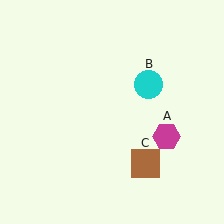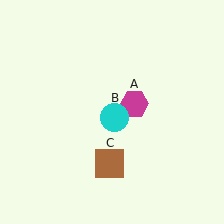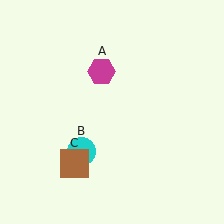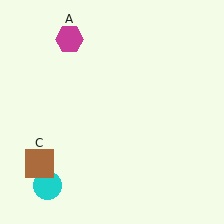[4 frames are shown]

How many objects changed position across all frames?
3 objects changed position: magenta hexagon (object A), cyan circle (object B), brown square (object C).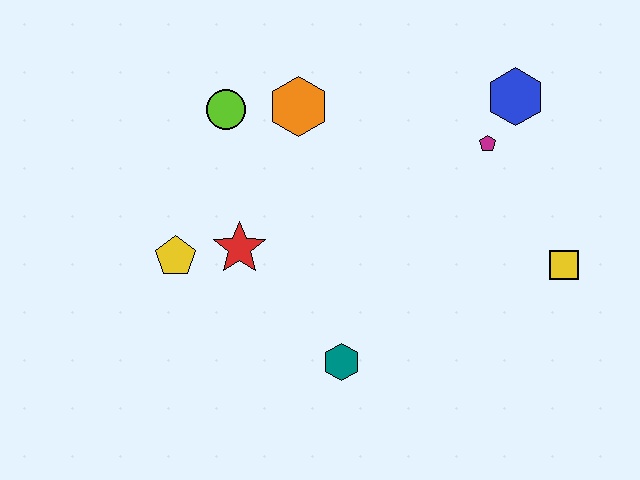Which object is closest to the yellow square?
The magenta pentagon is closest to the yellow square.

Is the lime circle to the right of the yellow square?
No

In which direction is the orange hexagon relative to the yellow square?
The orange hexagon is to the left of the yellow square.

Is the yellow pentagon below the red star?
Yes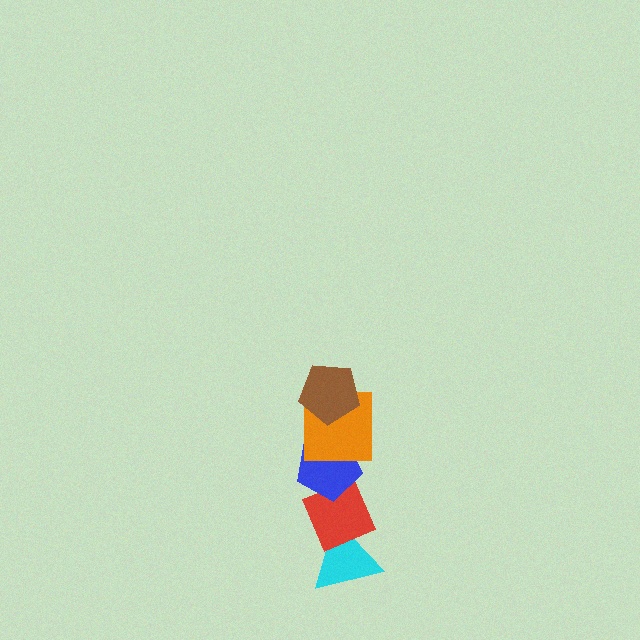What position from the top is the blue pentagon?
The blue pentagon is 3rd from the top.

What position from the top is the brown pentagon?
The brown pentagon is 1st from the top.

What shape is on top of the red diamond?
The blue pentagon is on top of the red diamond.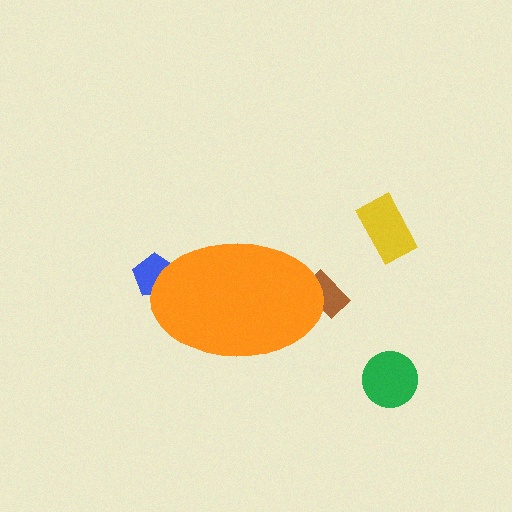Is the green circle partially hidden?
No, the green circle is fully visible.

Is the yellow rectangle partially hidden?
No, the yellow rectangle is fully visible.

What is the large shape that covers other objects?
An orange ellipse.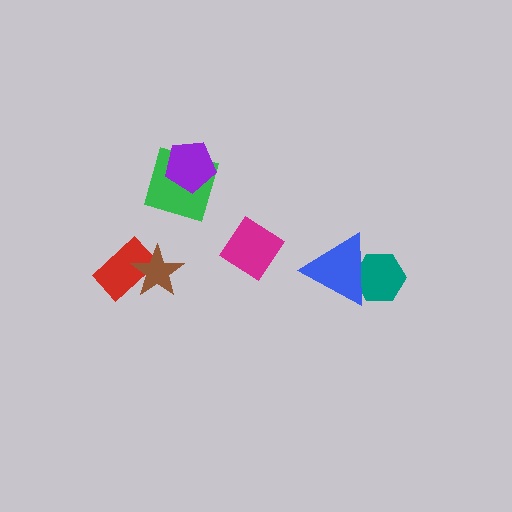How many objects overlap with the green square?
1 object overlaps with the green square.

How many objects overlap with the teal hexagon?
1 object overlaps with the teal hexagon.